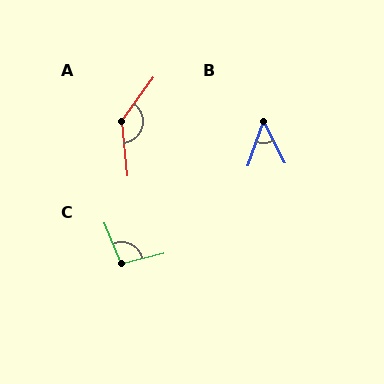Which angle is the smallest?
B, at approximately 47 degrees.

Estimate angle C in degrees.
Approximately 98 degrees.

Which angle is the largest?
A, at approximately 138 degrees.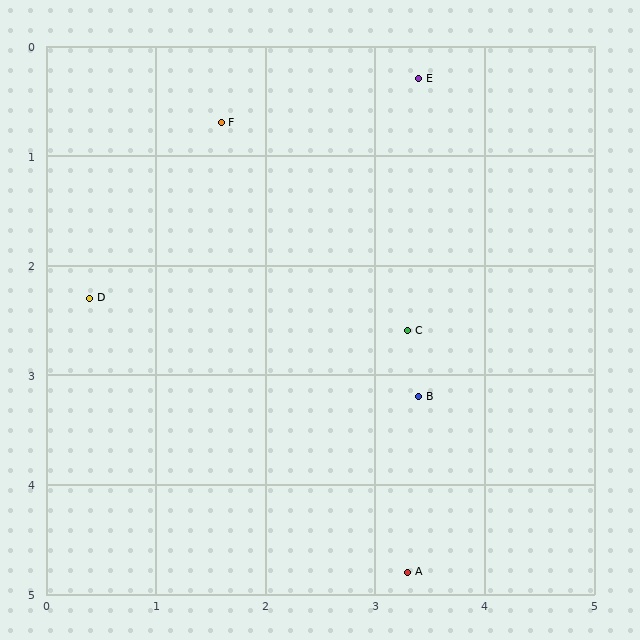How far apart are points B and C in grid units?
Points B and C are about 0.6 grid units apart.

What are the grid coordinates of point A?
Point A is at approximately (3.3, 4.8).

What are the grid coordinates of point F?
Point F is at approximately (1.6, 0.7).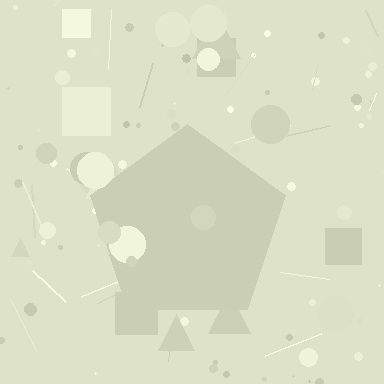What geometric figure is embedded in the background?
A pentagon is embedded in the background.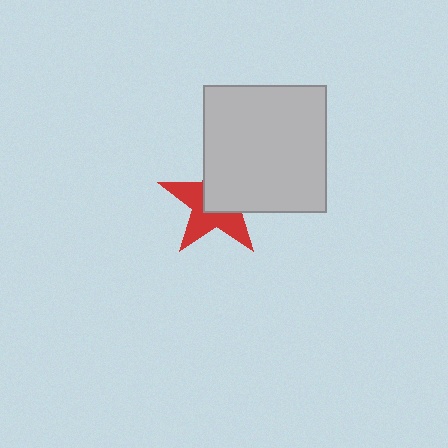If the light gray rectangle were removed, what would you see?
You would see the complete red star.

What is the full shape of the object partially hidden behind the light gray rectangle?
The partially hidden object is a red star.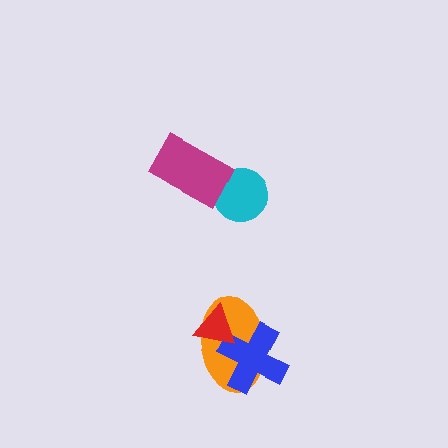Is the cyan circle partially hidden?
Yes, it is partially covered by another shape.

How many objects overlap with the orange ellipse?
2 objects overlap with the orange ellipse.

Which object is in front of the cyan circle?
The magenta rectangle is in front of the cyan circle.